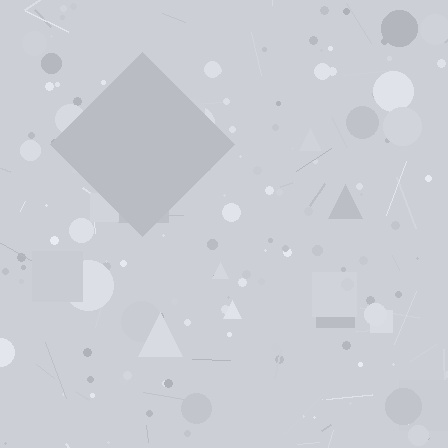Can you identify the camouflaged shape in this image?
The camouflaged shape is a diamond.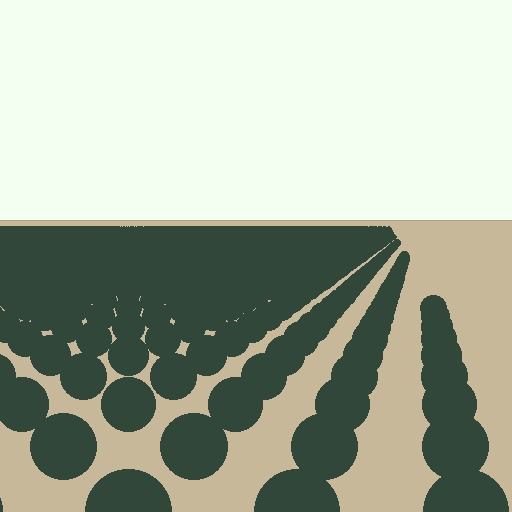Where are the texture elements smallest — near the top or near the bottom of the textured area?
Near the top.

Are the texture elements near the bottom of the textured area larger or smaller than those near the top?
Larger. Near the bottom, elements are closer to the viewer and appear at a bigger on-screen size.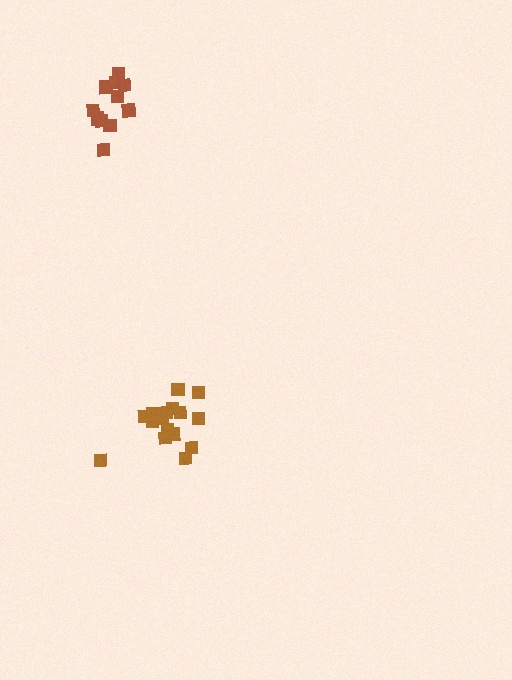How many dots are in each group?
Group 1: 16 dots, Group 2: 12 dots (28 total).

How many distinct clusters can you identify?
There are 2 distinct clusters.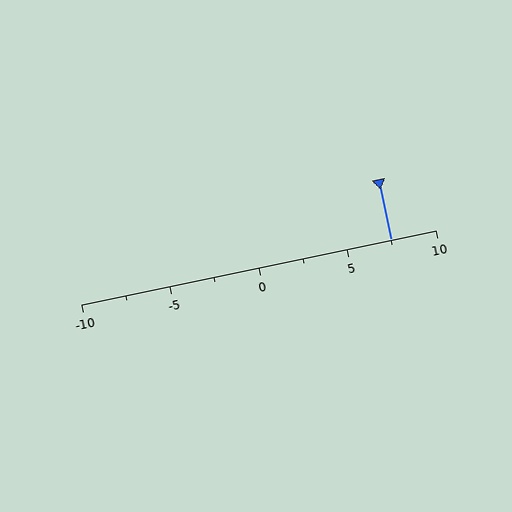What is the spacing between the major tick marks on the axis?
The major ticks are spaced 5 apart.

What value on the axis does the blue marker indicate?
The marker indicates approximately 7.5.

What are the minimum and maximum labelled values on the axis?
The axis runs from -10 to 10.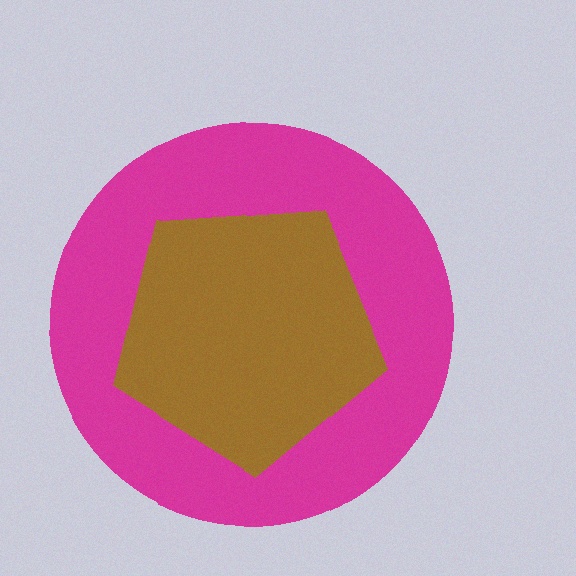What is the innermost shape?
The brown pentagon.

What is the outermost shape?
The magenta circle.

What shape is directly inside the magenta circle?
The brown pentagon.